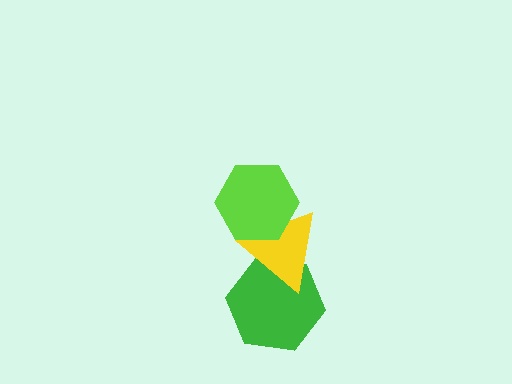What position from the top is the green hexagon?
The green hexagon is 3rd from the top.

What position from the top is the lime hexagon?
The lime hexagon is 1st from the top.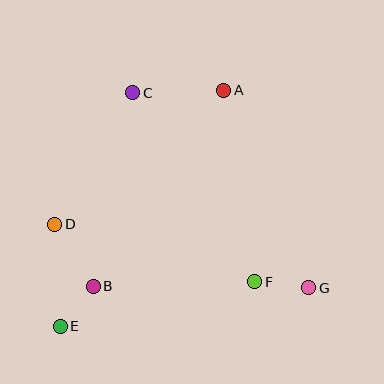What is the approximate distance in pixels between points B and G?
The distance between B and G is approximately 216 pixels.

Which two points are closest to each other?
Points B and E are closest to each other.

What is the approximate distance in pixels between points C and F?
The distance between C and F is approximately 225 pixels.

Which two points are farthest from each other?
Points A and E are farthest from each other.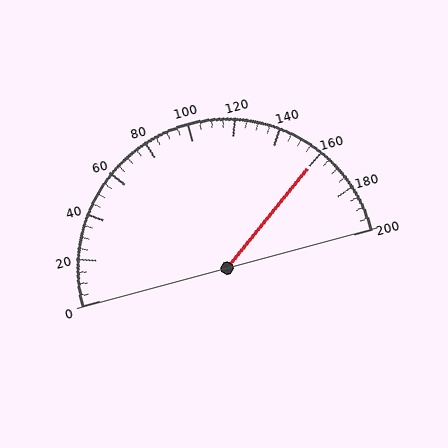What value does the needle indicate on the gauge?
The needle indicates approximately 160.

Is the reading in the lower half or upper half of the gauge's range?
The reading is in the upper half of the range (0 to 200).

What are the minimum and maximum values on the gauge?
The gauge ranges from 0 to 200.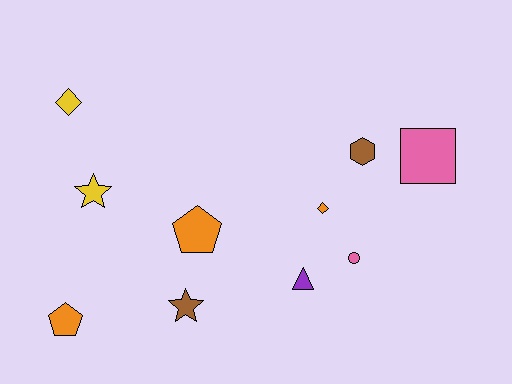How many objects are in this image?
There are 10 objects.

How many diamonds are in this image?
There are 2 diamonds.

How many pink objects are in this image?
There are 2 pink objects.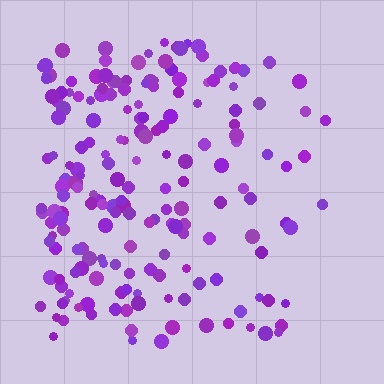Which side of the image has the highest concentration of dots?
The left.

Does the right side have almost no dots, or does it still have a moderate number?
Still a moderate number, just noticeably fewer than the left.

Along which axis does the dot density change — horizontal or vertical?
Horizontal.